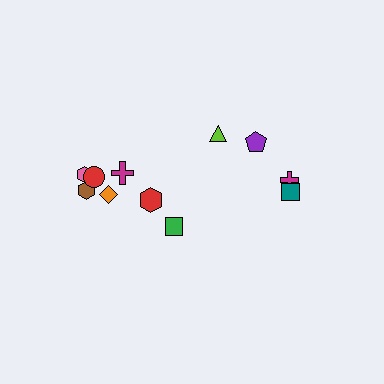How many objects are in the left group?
There are 7 objects.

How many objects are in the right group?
There are 4 objects.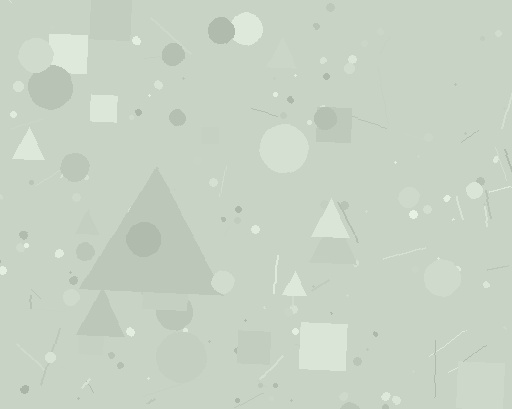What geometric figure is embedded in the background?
A triangle is embedded in the background.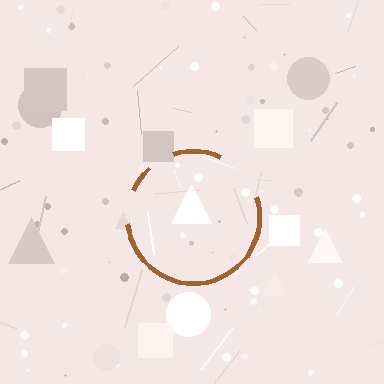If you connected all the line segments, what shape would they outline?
They would outline a circle.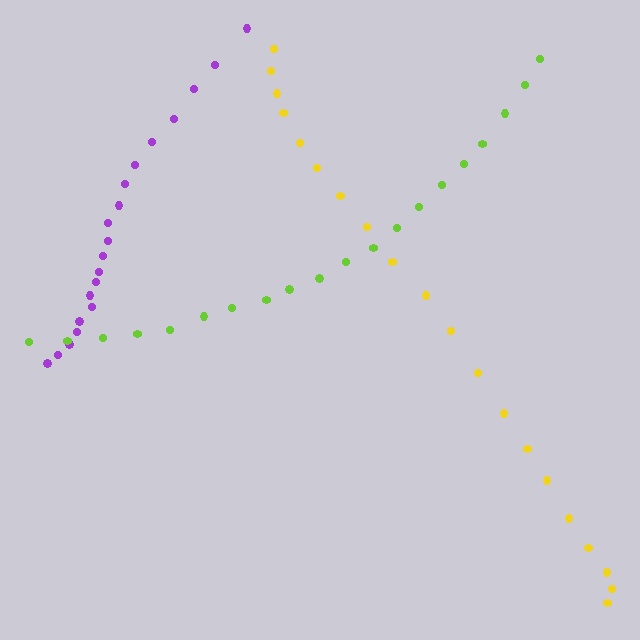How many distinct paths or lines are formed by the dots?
There are 3 distinct paths.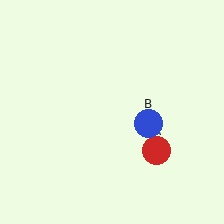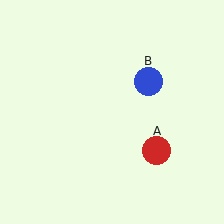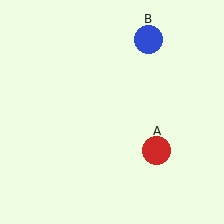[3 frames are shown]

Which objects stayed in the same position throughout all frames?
Red circle (object A) remained stationary.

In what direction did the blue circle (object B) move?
The blue circle (object B) moved up.